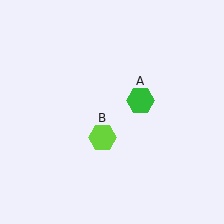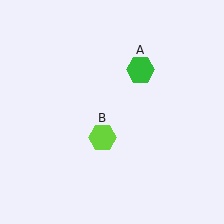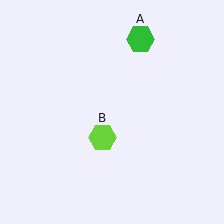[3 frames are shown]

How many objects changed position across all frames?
1 object changed position: green hexagon (object A).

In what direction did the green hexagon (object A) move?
The green hexagon (object A) moved up.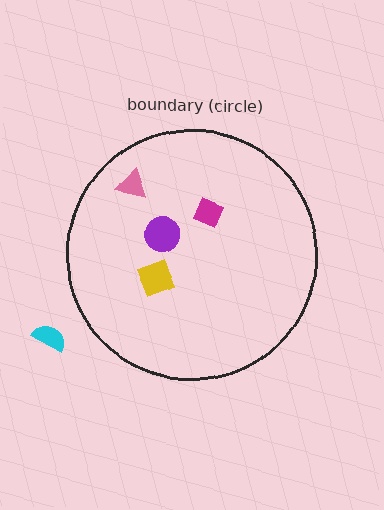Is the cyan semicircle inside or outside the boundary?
Outside.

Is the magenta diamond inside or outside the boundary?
Inside.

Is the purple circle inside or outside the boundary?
Inside.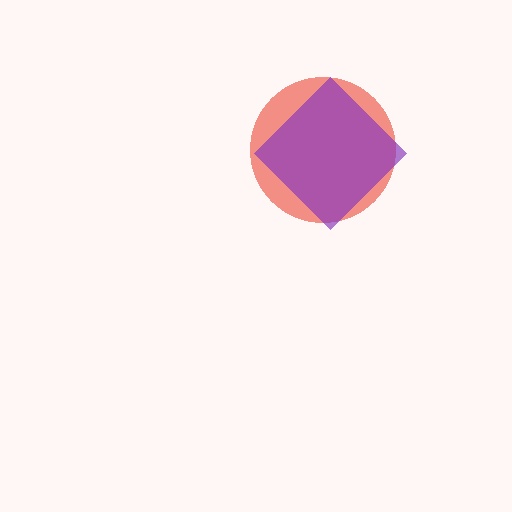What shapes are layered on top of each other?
The layered shapes are: a red circle, a purple diamond.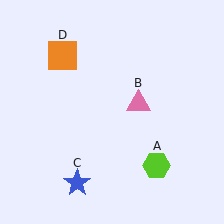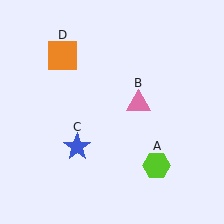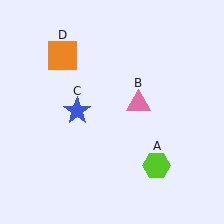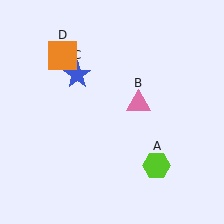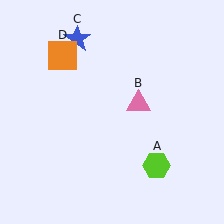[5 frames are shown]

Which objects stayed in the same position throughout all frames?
Lime hexagon (object A) and pink triangle (object B) and orange square (object D) remained stationary.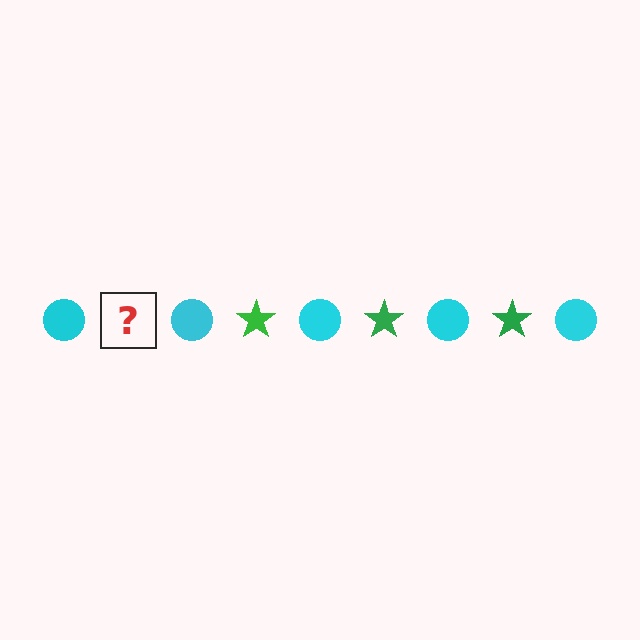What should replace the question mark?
The question mark should be replaced with a green star.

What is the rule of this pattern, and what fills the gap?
The rule is that the pattern alternates between cyan circle and green star. The gap should be filled with a green star.